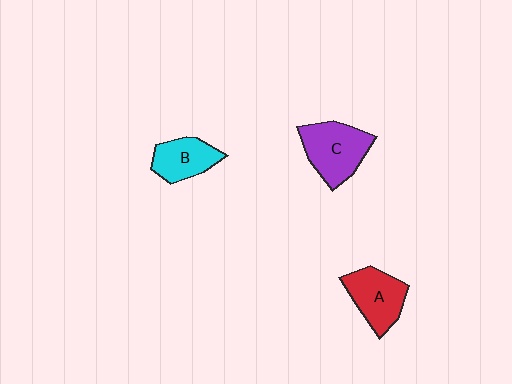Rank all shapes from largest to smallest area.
From largest to smallest: C (purple), A (red), B (cyan).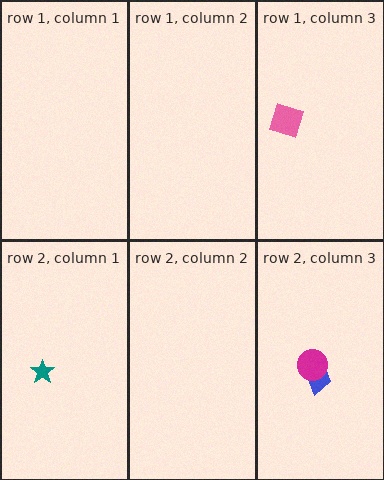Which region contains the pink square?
The row 1, column 3 region.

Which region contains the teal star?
The row 2, column 1 region.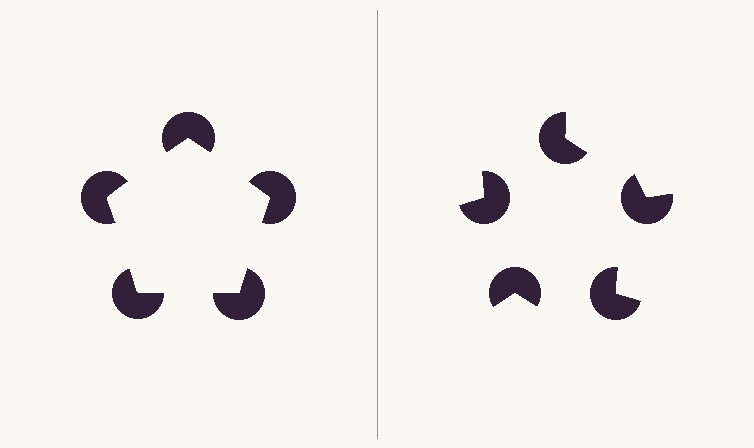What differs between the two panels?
The pac-man discs are positioned identically on both sides; only the wedge orientations differ. On the left they align to a pentagon; on the right they are misaligned.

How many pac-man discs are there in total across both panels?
10 — 5 on each side.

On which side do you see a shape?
An illusory pentagon appears on the left side. On the right side the wedge cuts are rotated, so no coherent shape forms.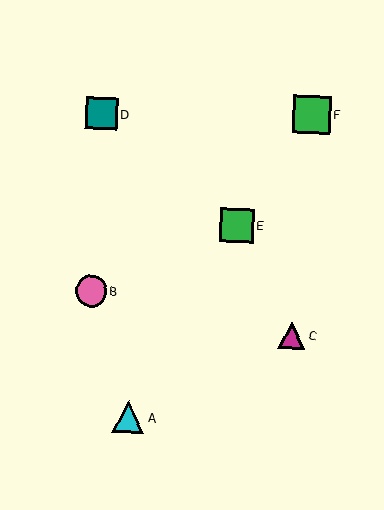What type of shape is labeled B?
Shape B is a pink circle.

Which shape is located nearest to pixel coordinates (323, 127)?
The green square (labeled F) at (311, 115) is nearest to that location.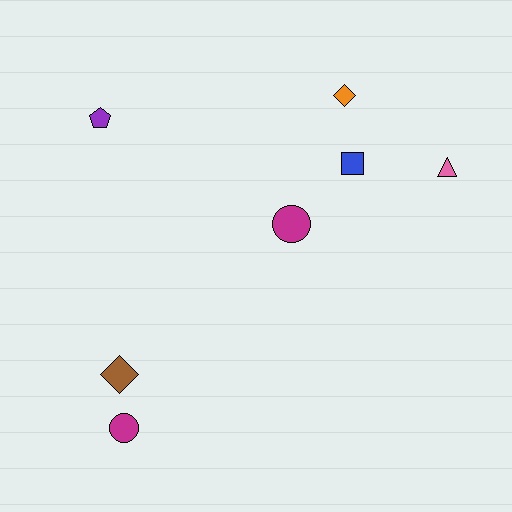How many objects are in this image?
There are 7 objects.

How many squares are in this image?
There is 1 square.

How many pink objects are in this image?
There is 1 pink object.